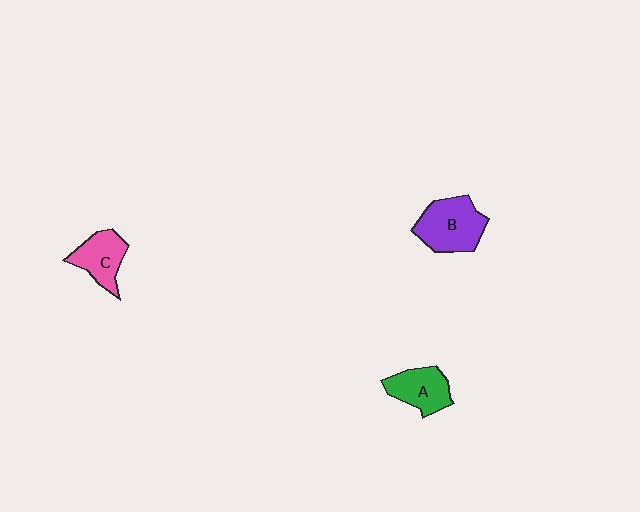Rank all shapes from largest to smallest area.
From largest to smallest: B (purple), A (green), C (pink).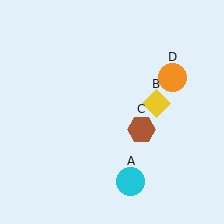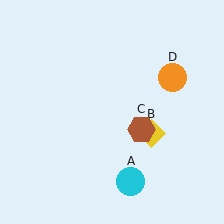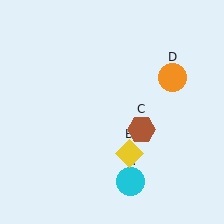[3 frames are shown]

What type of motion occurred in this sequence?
The yellow diamond (object B) rotated clockwise around the center of the scene.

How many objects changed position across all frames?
1 object changed position: yellow diamond (object B).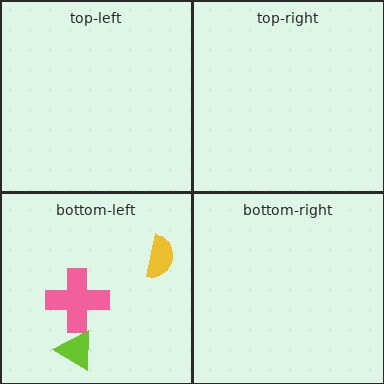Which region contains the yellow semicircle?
The bottom-left region.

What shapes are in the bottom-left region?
The lime triangle, the pink cross, the yellow semicircle.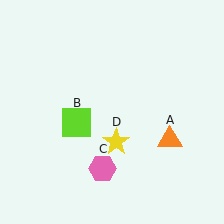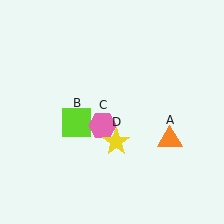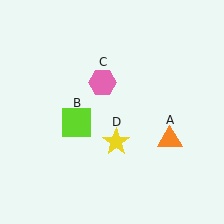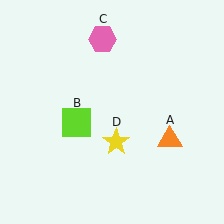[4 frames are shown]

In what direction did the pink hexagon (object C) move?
The pink hexagon (object C) moved up.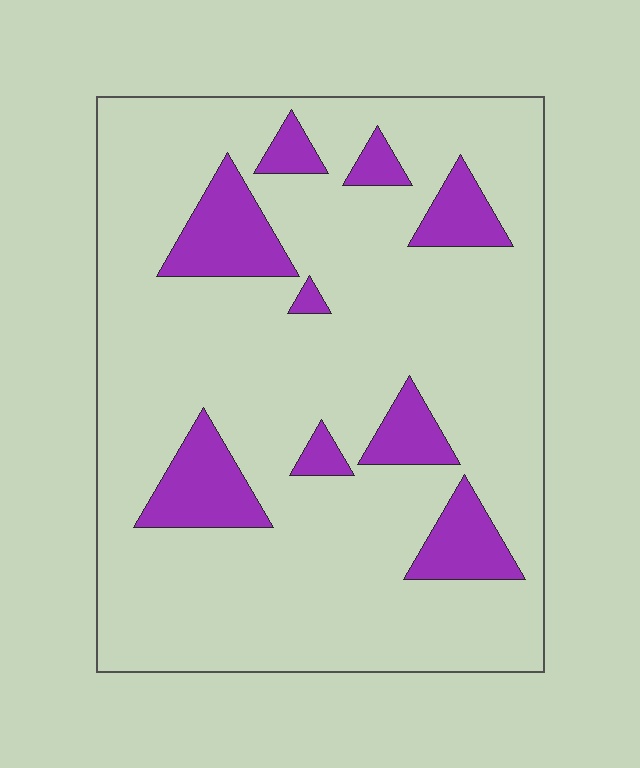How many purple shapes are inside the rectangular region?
9.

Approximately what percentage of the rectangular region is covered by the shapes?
Approximately 15%.